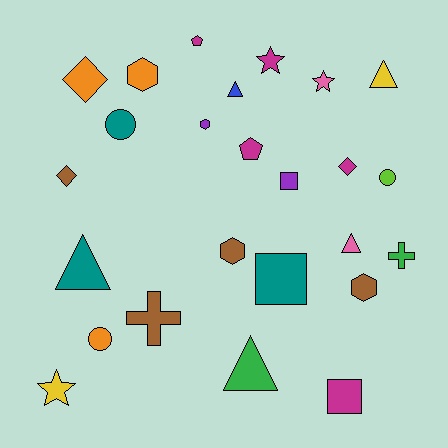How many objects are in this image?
There are 25 objects.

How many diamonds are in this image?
There are 3 diamonds.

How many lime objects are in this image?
There is 1 lime object.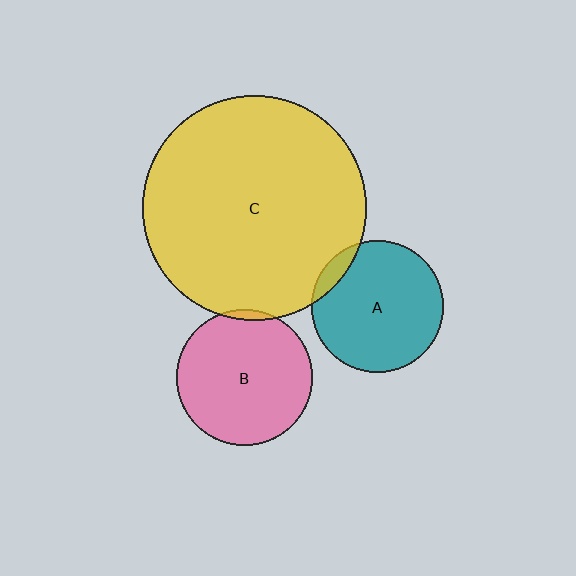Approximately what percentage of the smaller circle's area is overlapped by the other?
Approximately 5%.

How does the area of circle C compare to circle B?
Approximately 2.7 times.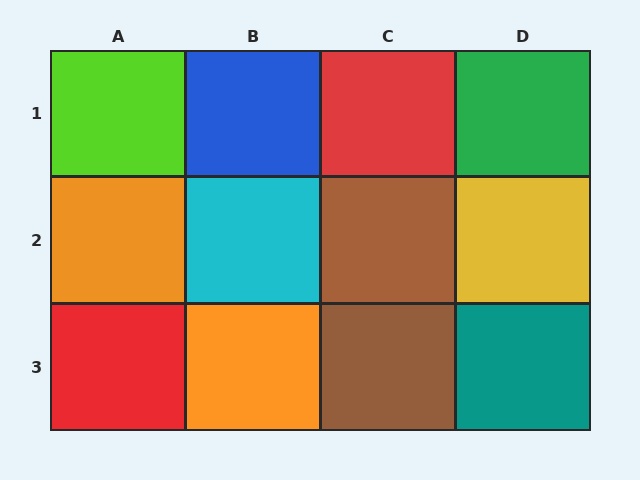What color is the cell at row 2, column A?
Orange.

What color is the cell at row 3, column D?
Teal.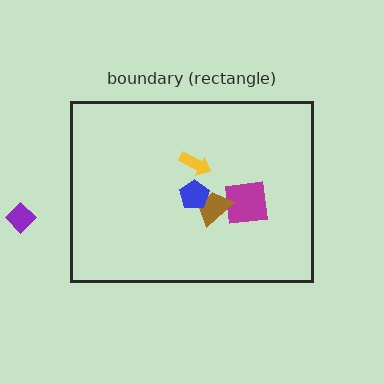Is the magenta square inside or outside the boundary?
Inside.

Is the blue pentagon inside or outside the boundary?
Inside.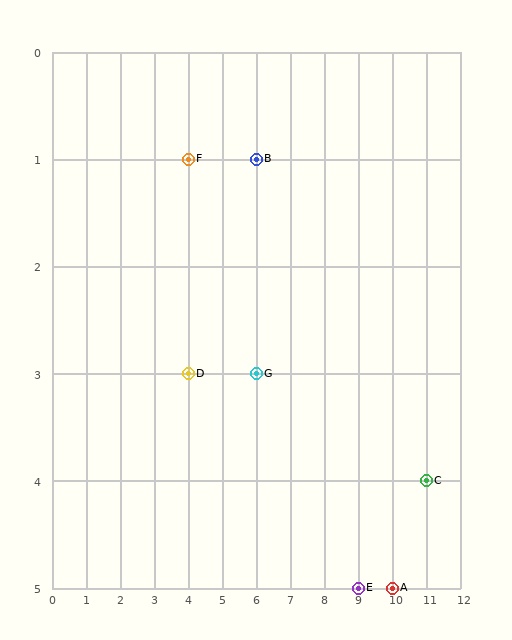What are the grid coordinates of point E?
Point E is at grid coordinates (9, 5).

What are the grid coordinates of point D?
Point D is at grid coordinates (4, 3).